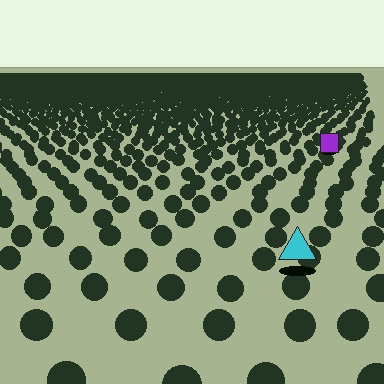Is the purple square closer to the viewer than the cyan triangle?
No. The cyan triangle is closer — you can tell from the texture gradient: the ground texture is coarser near it.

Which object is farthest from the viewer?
The purple square is farthest from the viewer. It appears smaller and the ground texture around it is denser.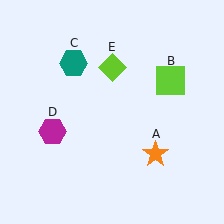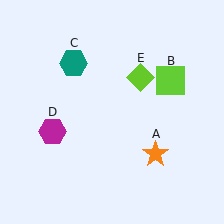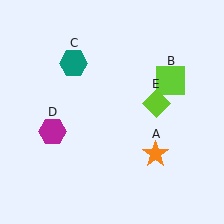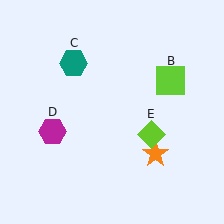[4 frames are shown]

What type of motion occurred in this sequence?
The lime diamond (object E) rotated clockwise around the center of the scene.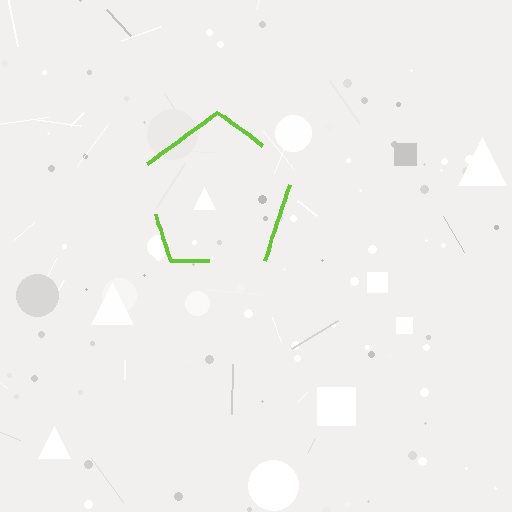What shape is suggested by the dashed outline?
The dashed outline suggests a pentagon.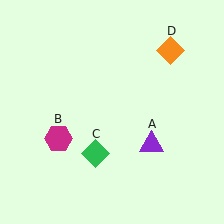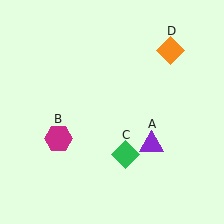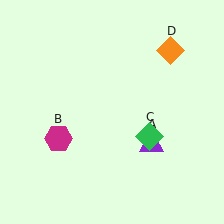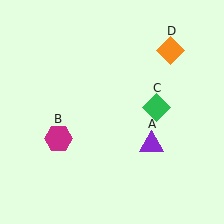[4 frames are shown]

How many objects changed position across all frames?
1 object changed position: green diamond (object C).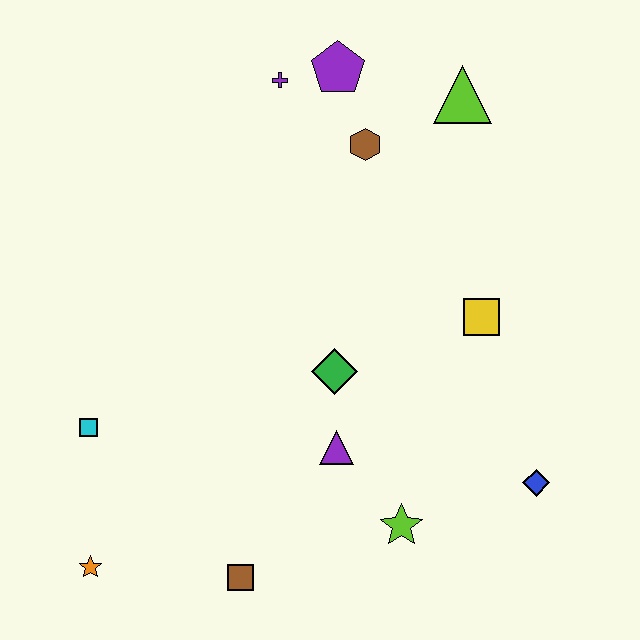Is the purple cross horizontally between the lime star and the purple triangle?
No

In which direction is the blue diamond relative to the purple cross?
The blue diamond is below the purple cross.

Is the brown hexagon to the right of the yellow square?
No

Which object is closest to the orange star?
The cyan square is closest to the orange star.